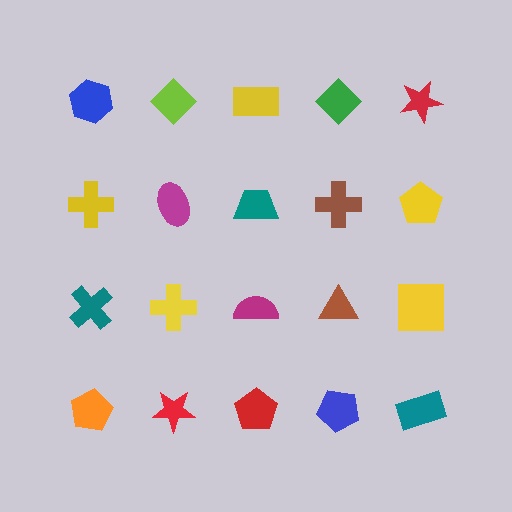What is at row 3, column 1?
A teal cross.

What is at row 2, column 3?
A teal trapezoid.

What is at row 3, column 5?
A yellow square.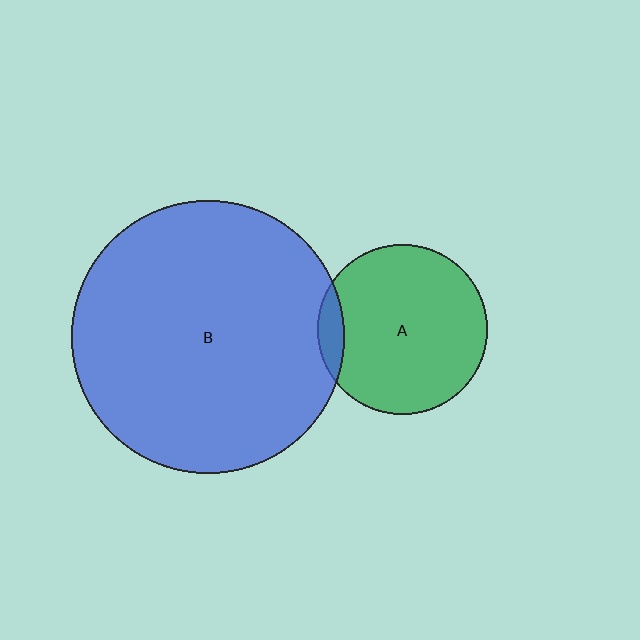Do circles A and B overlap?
Yes.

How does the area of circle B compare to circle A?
Approximately 2.6 times.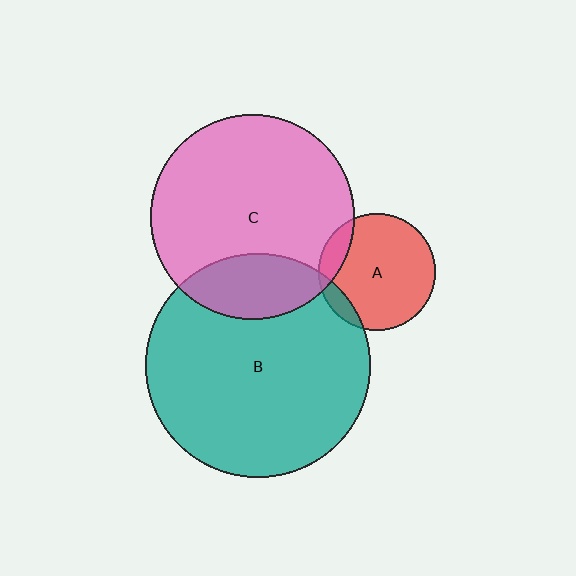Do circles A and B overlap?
Yes.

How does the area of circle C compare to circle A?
Approximately 3.1 times.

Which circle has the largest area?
Circle B (teal).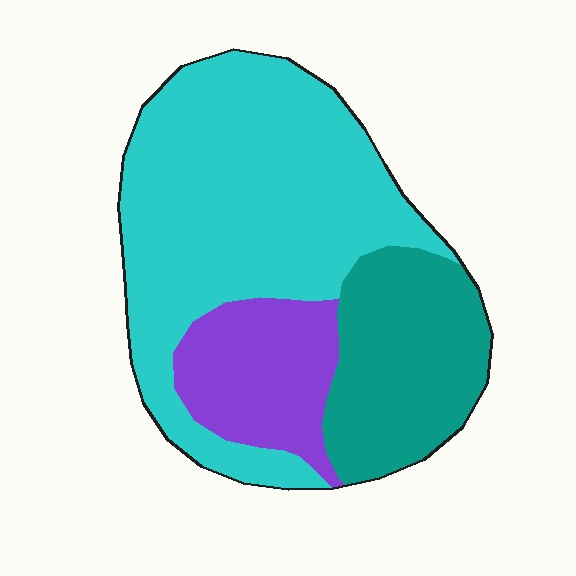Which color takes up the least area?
Purple, at roughly 20%.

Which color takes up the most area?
Cyan, at roughly 55%.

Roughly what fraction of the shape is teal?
Teal covers roughly 25% of the shape.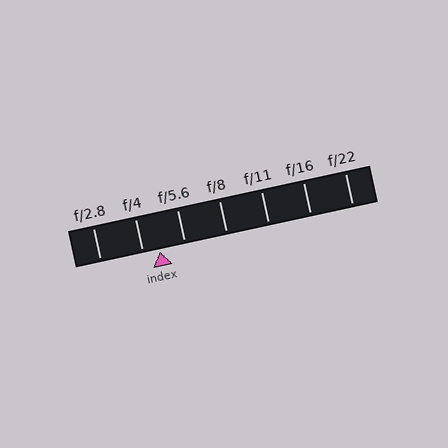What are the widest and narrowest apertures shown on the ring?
The widest aperture shown is f/2.8 and the narrowest is f/22.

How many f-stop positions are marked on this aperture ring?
There are 7 f-stop positions marked.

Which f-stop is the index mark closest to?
The index mark is closest to f/4.